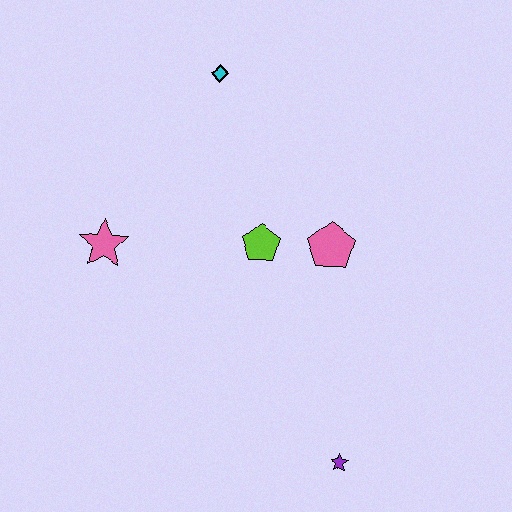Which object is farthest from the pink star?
The purple star is farthest from the pink star.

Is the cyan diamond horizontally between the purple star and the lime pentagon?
No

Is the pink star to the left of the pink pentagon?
Yes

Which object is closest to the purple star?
The pink pentagon is closest to the purple star.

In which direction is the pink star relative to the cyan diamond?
The pink star is below the cyan diamond.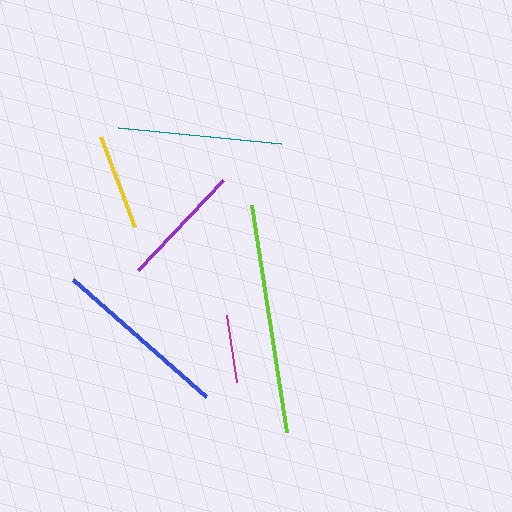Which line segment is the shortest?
The magenta line is the shortest at approximately 67 pixels.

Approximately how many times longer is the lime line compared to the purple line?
The lime line is approximately 1.9 times the length of the purple line.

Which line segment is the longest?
The lime line is the longest at approximately 230 pixels.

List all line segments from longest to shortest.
From longest to shortest: lime, blue, teal, purple, yellow, magenta.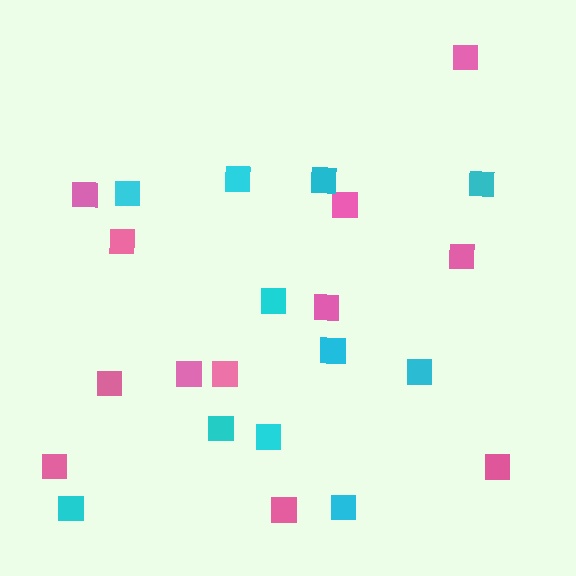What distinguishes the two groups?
There are 2 groups: one group of pink squares (12) and one group of cyan squares (11).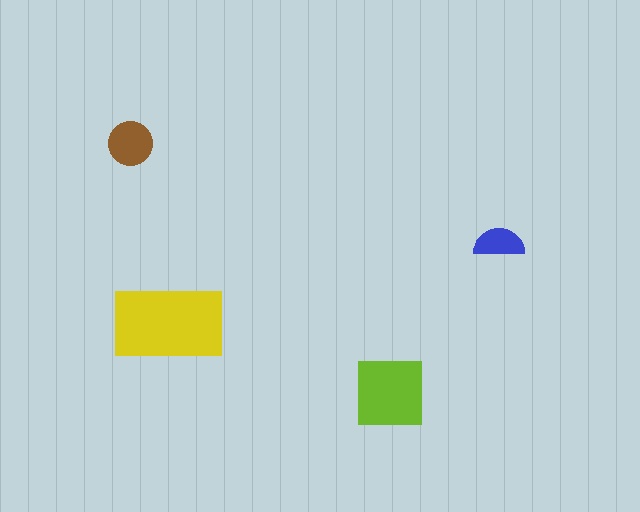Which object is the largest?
The yellow rectangle.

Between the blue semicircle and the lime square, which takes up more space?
The lime square.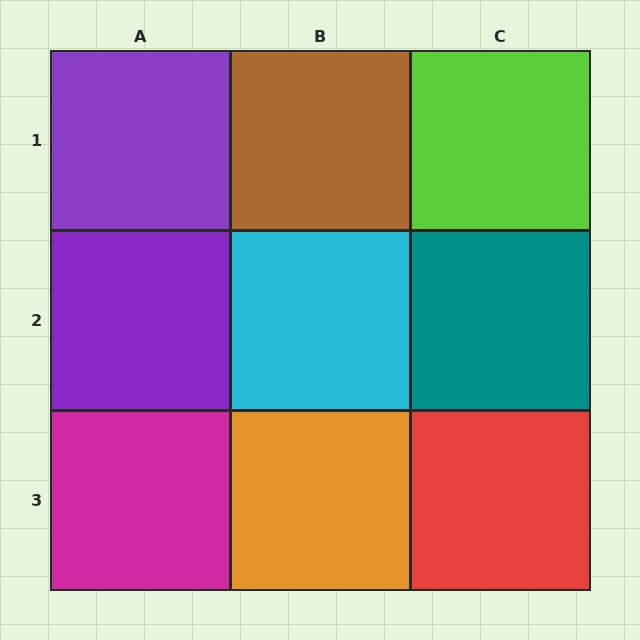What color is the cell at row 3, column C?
Red.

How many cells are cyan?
1 cell is cyan.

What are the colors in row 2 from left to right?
Purple, cyan, teal.